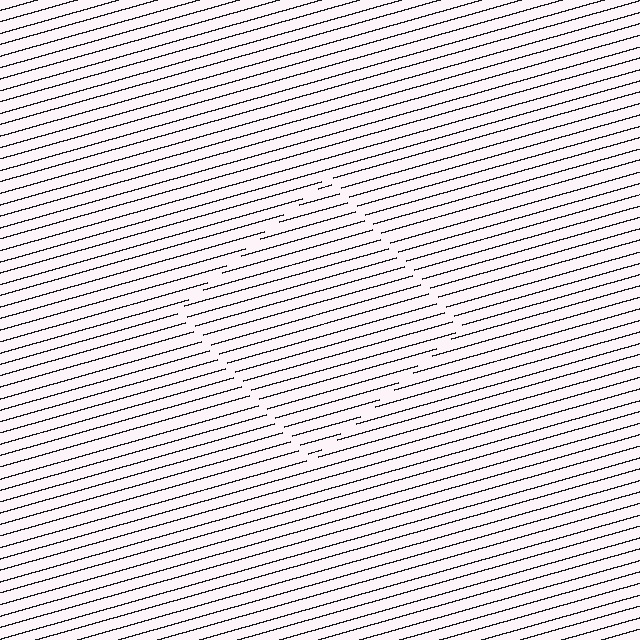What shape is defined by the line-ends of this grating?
An illusory square. The interior of the shape contains the same grating, shifted by half a period — the contour is defined by the phase discontinuity where line-ends from the inner and outer gratings abut.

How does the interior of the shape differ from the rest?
The interior of the shape contains the same grating, shifted by half a period — the contour is defined by the phase discontinuity where line-ends from the inner and outer gratings abut.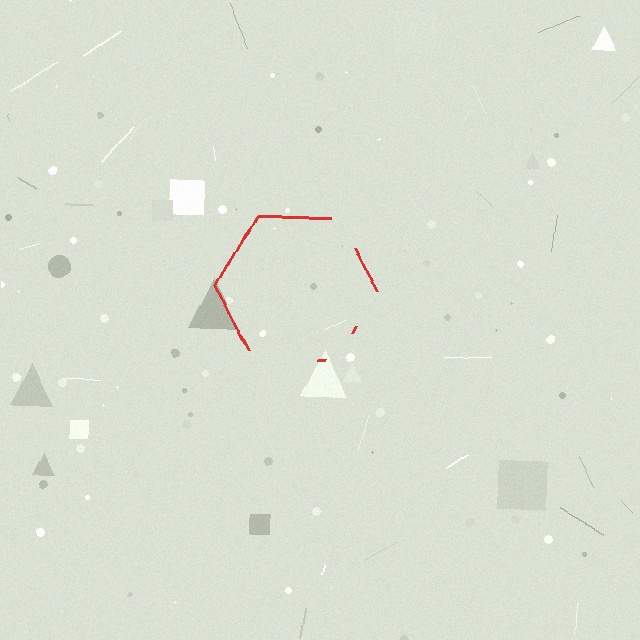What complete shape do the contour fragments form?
The contour fragments form a hexagon.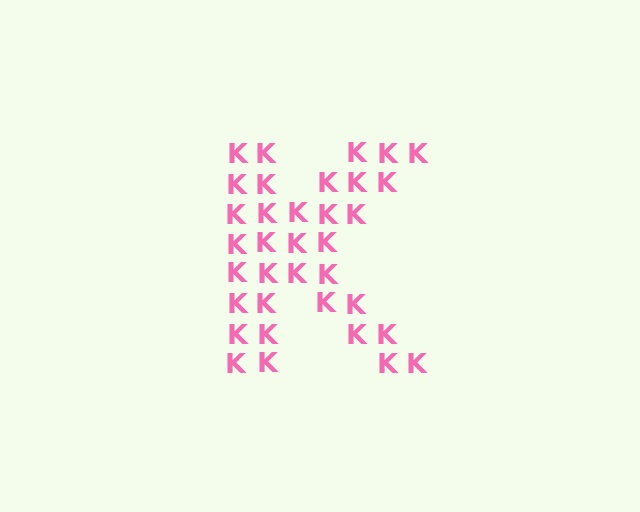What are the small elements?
The small elements are letter K's.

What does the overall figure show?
The overall figure shows the letter K.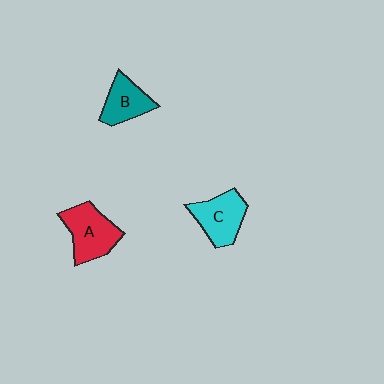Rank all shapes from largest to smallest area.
From largest to smallest: A (red), C (cyan), B (teal).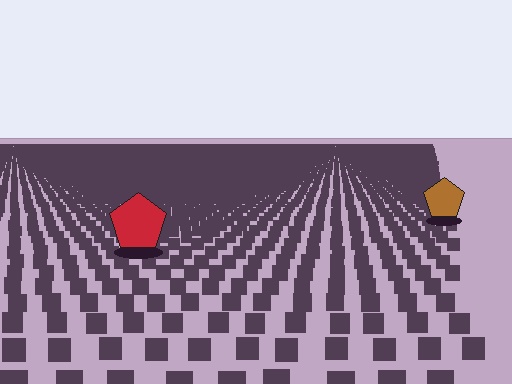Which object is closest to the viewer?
The red pentagon is closest. The texture marks near it are larger and more spread out.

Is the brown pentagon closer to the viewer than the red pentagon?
No. The red pentagon is closer — you can tell from the texture gradient: the ground texture is coarser near it.